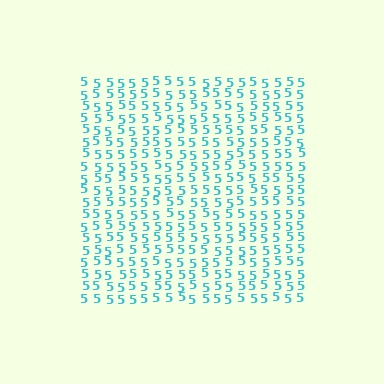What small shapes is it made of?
It is made of small digit 5's.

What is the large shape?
The large shape is a square.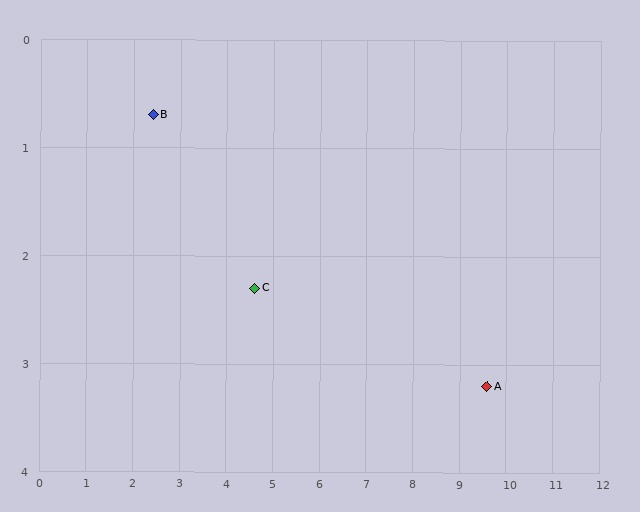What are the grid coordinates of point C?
Point C is at approximately (4.6, 2.3).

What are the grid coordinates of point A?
Point A is at approximately (9.6, 3.2).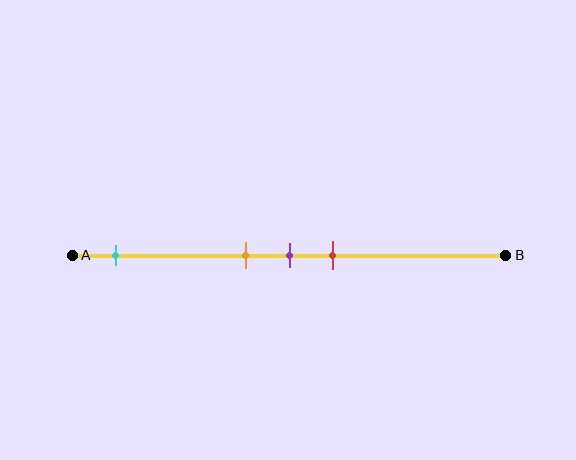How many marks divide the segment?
There are 4 marks dividing the segment.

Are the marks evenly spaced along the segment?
No, the marks are not evenly spaced.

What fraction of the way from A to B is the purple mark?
The purple mark is approximately 50% (0.5) of the way from A to B.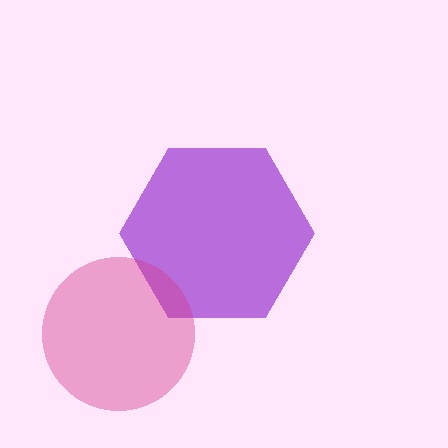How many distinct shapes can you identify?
There are 2 distinct shapes: a purple hexagon, a magenta circle.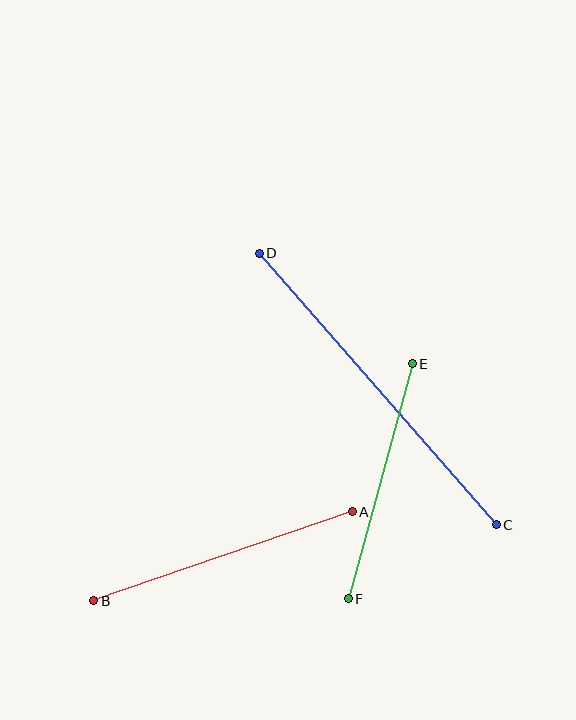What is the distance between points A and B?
The distance is approximately 274 pixels.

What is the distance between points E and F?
The distance is approximately 244 pixels.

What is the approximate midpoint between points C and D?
The midpoint is at approximately (378, 389) pixels.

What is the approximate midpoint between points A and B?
The midpoint is at approximately (223, 556) pixels.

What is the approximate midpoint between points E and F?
The midpoint is at approximately (380, 481) pixels.